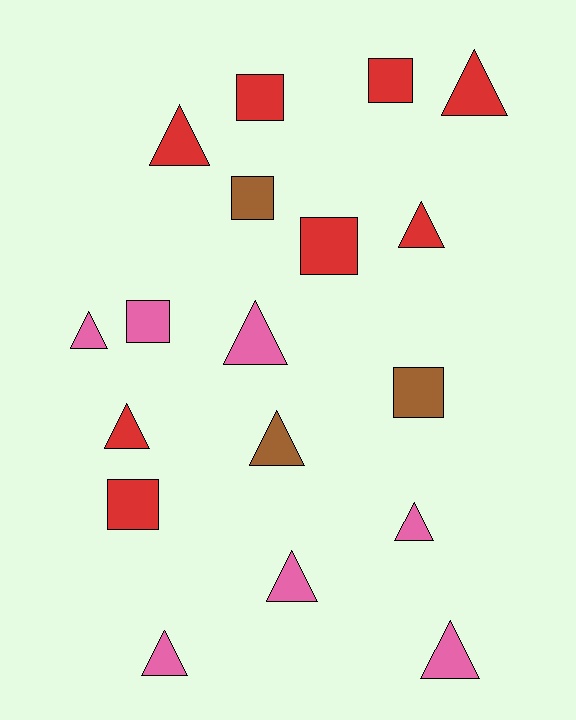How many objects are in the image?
There are 18 objects.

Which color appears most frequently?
Red, with 8 objects.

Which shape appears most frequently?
Triangle, with 11 objects.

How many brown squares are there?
There are 2 brown squares.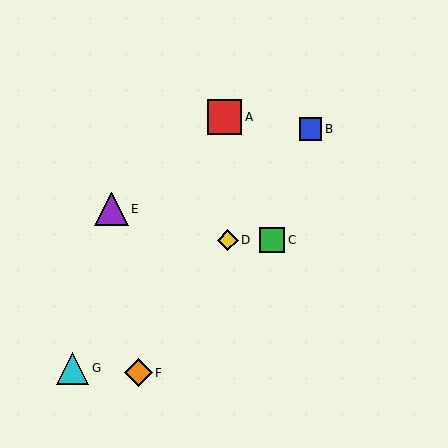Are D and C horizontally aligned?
Yes, both are at y≈240.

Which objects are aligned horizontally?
Objects C, D are aligned horizontally.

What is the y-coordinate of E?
Object E is at y≈209.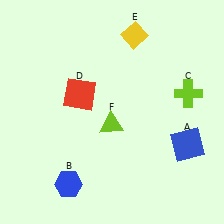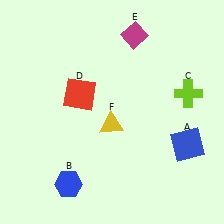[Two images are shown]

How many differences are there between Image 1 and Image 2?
There are 2 differences between the two images.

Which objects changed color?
E changed from yellow to magenta. F changed from lime to yellow.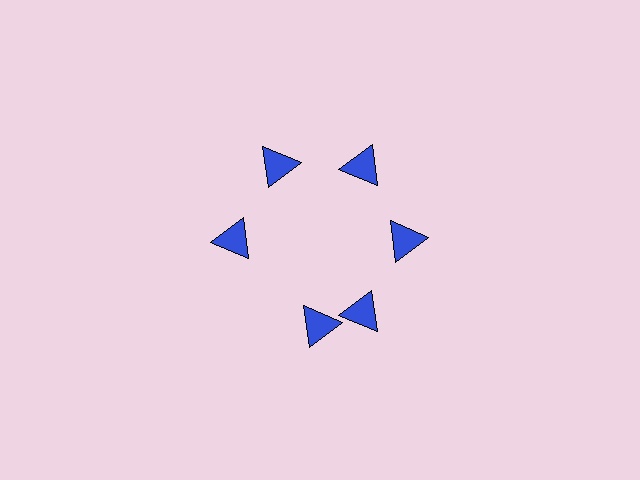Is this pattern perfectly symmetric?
No. The 6 blue triangles are arranged in a ring, but one element near the 7 o'clock position is rotated out of alignment along the ring, breaking the 6-fold rotational symmetry.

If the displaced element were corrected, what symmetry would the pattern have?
It would have 6-fold rotational symmetry — the pattern would map onto itself every 60 degrees.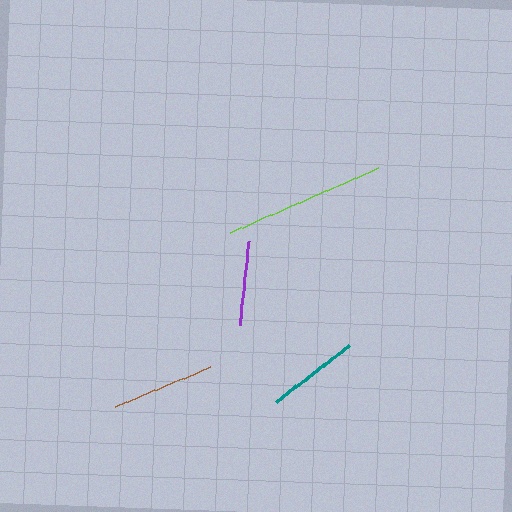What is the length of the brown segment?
The brown segment is approximately 103 pixels long.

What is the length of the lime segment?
The lime segment is approximately 162 pixels long.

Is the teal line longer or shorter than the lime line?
The lime line is longer than the teal line.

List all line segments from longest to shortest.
From longest to shortest: lime, brown, teal, purple.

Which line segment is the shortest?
The purple line is the shortest at approximately 85 pixels.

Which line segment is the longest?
The lime line is the longest at approximately 162 pixels.